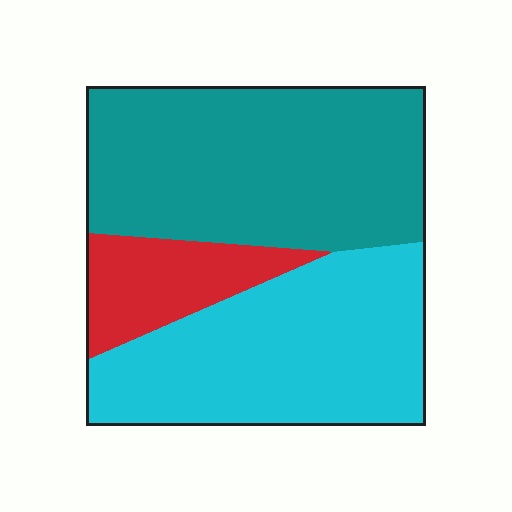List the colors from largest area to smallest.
From largest to smallest: teal, cyan, red.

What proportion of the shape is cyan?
Cyan covers roughly 40% of the shape.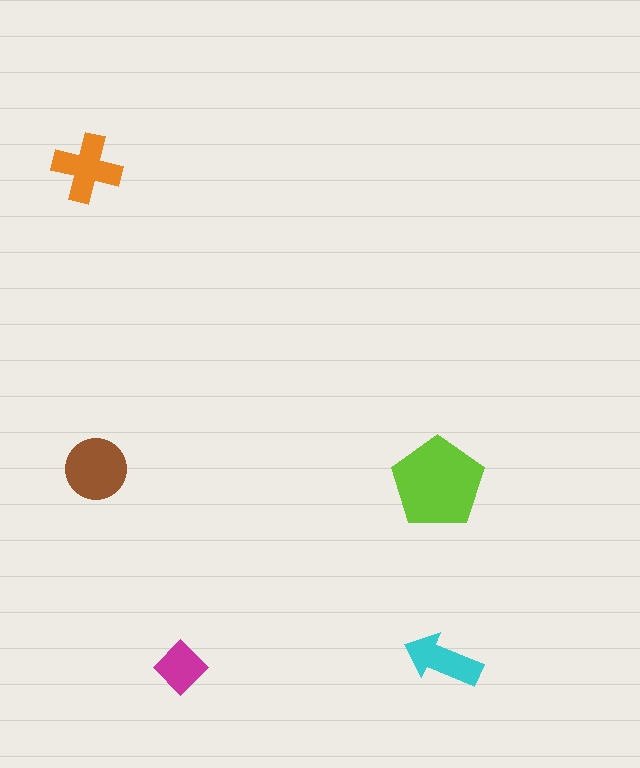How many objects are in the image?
There are 5 objects in the image.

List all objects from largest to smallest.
The lime pentagon, the brown circle, the orange cross, the cyan arrow, the magenta diamond.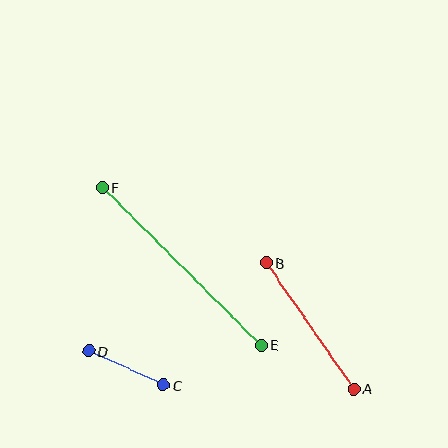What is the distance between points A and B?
The distance is approximately 153 pixels.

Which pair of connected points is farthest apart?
Points E and F are farthest apart.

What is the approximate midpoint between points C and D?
The midpoint is at approximately (126, 368) pixels.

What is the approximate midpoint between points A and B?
The midpoint is at approximately (310, 326) pixels.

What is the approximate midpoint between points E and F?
The midpoint is at approximately (181, 266) pixels.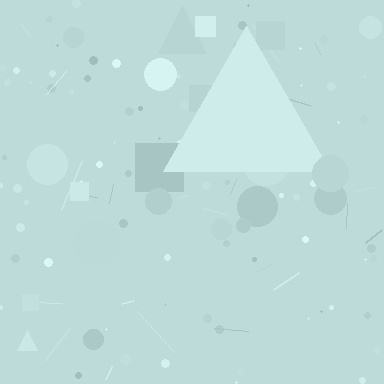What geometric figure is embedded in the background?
A triangle is embedded in the background.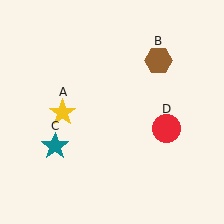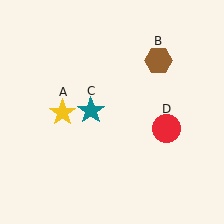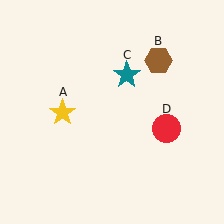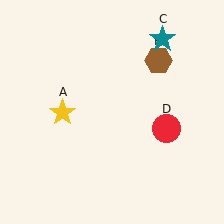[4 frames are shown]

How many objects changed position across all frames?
1 object changed position: teal star (object C).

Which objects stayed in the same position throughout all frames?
Yellow star (object A) and brown hexagon (object B) and red circle (object D) remained stationary.